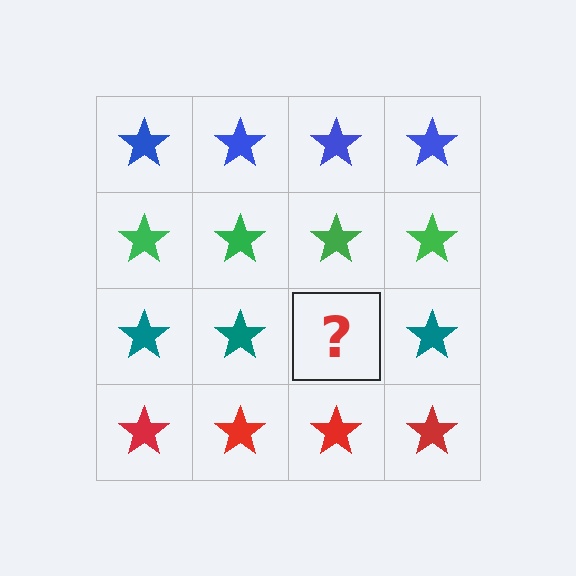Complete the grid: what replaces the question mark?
The question mark should be replaced with a teal star.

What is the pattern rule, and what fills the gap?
The rule is that each row has a consistent color. The gap should be filled with a teal star.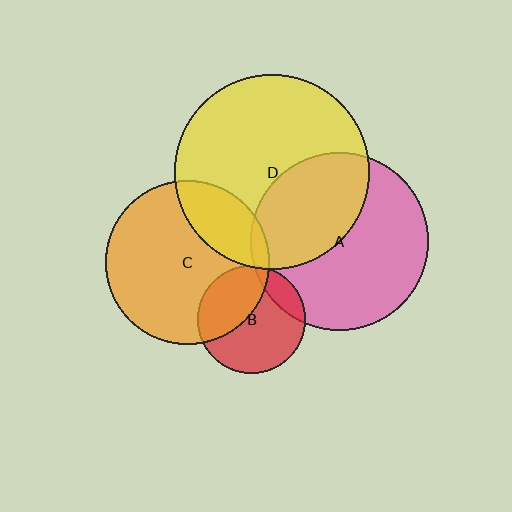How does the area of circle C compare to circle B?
Approximately 2.3 times.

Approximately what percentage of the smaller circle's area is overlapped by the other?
Approximately 25%.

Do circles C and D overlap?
Yes.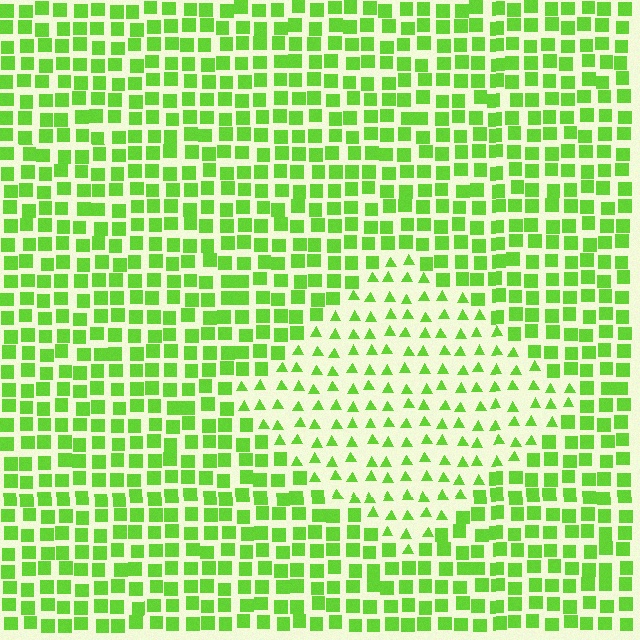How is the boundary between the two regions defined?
The boundary is defined by a change in element shape: triangles inside vs. squares outside. All elements share the same color and spacing.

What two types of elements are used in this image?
The image uses triangles inside the diamond region and squares outside it.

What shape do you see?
I see a diamond.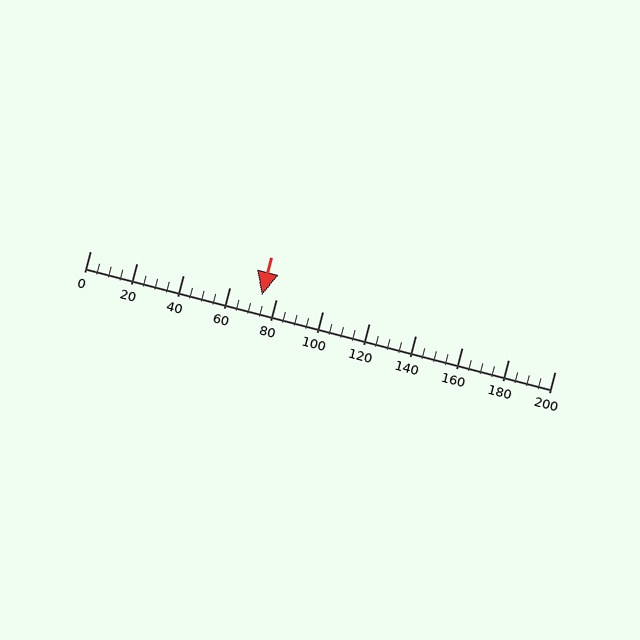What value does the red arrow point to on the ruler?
The red arrow points to approximately 74.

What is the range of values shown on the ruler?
The ruler shows values from 0 to 200.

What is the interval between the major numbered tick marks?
The major tick marks are spaced 20 units apart.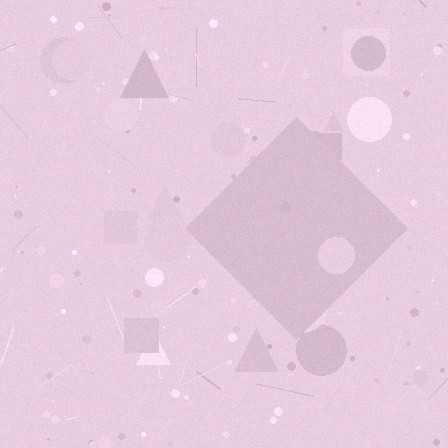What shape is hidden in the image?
A diamond is hidden in the image.